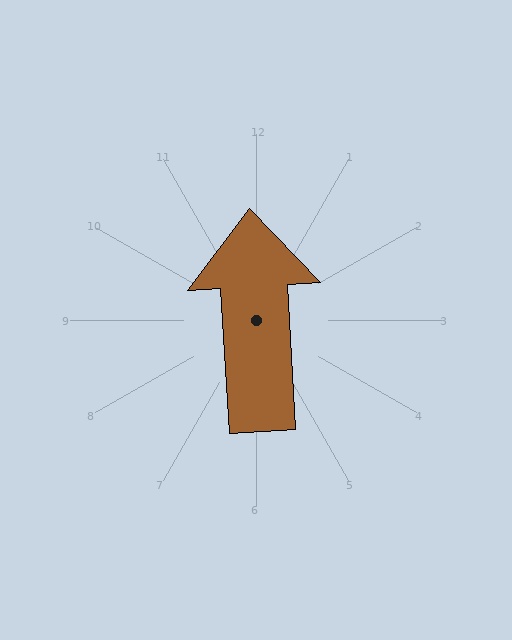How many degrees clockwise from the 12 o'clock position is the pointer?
Approximately 357 degrees.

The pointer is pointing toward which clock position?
Roughly 12 o'clock.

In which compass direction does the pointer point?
North.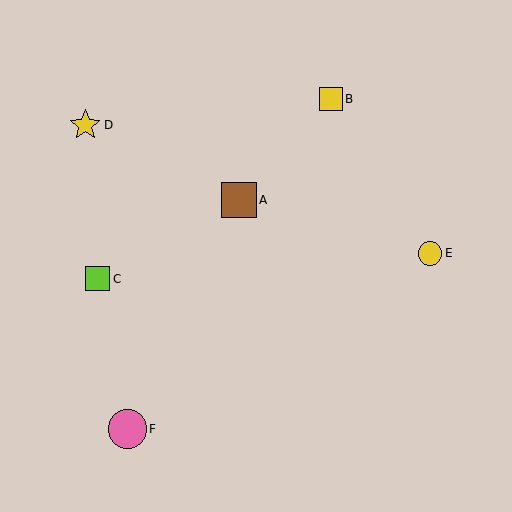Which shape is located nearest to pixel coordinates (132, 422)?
The pink circle (labeled F) at (127, 429) is nearest to that location.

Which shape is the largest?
The pink circle (labeled F) is the largest.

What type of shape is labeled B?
Shape B is a yellow square.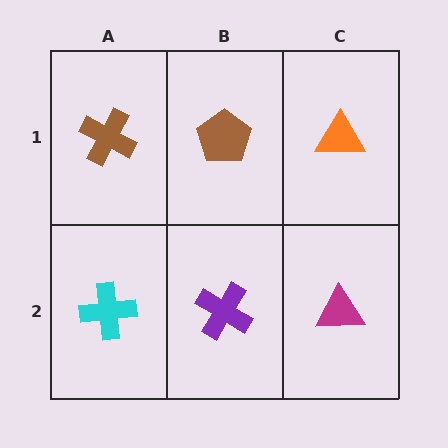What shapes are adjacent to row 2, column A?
A brown cross (row 1, column A), a purple cross (row 2, column B).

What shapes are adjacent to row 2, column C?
An orange triangle (row 1, column C), a purple cross (row 2, column B).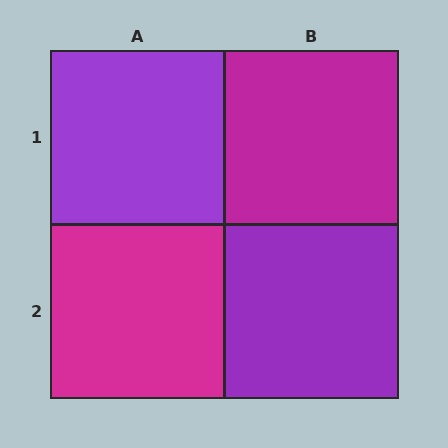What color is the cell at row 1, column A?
Purple.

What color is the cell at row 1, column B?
Magenta.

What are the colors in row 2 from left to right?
Magenta, purple.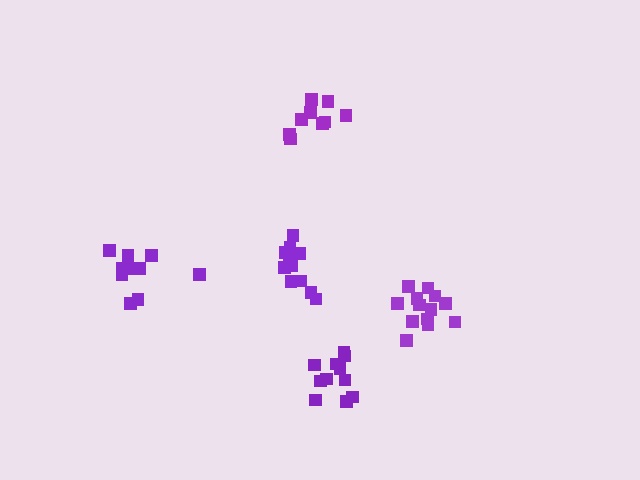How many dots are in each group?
Group 1: 9 dots, Group 2: 13 dots, Group 3: 10 dots, Group 4: 11 dots, Group 5: 13 dots (56 total).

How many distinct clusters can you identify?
There are 5 distinct clusters.